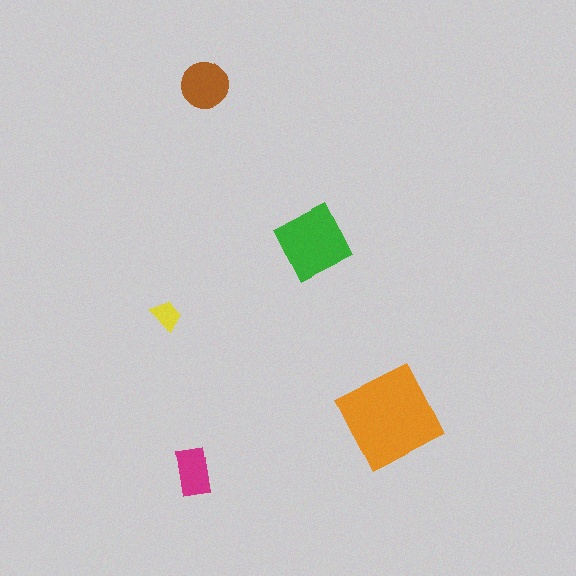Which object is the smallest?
The yellow trapezoid.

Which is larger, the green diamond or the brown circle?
The green diamond.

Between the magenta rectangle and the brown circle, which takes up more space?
The brown circle.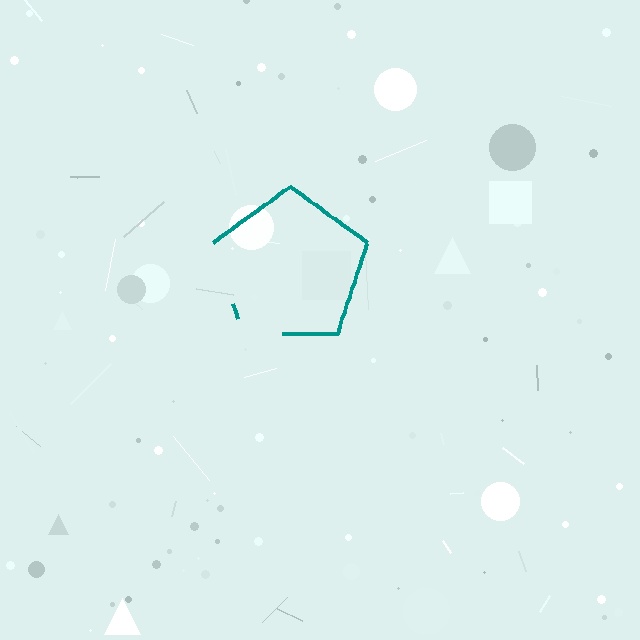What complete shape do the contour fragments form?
The contour fragments form a pentagon.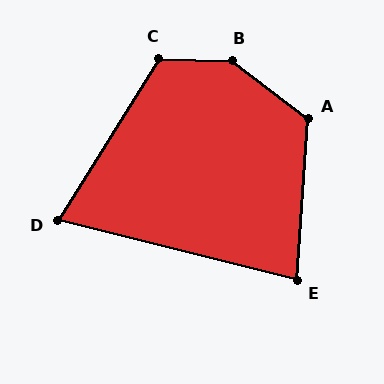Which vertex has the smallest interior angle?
D, at approximately 72 degrees.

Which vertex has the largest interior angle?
B, at approximately 144 degrees.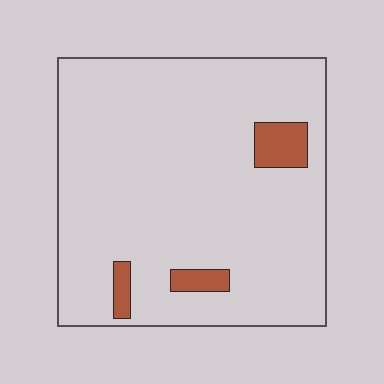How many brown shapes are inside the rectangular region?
3.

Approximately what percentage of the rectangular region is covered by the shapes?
Approximately 5%.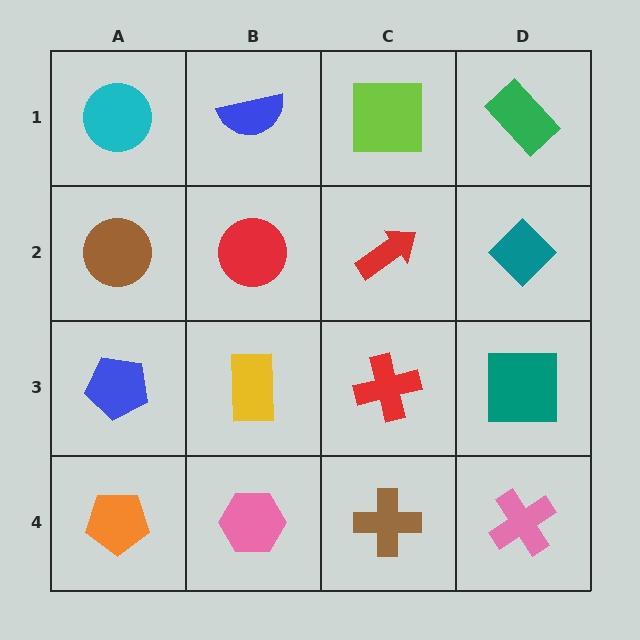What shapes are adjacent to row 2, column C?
A lime square (row 1, column C), a red cross (row 3, column C), a red circle (row 2, column B), a teal diamond (row 2, column D).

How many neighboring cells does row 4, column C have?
3.